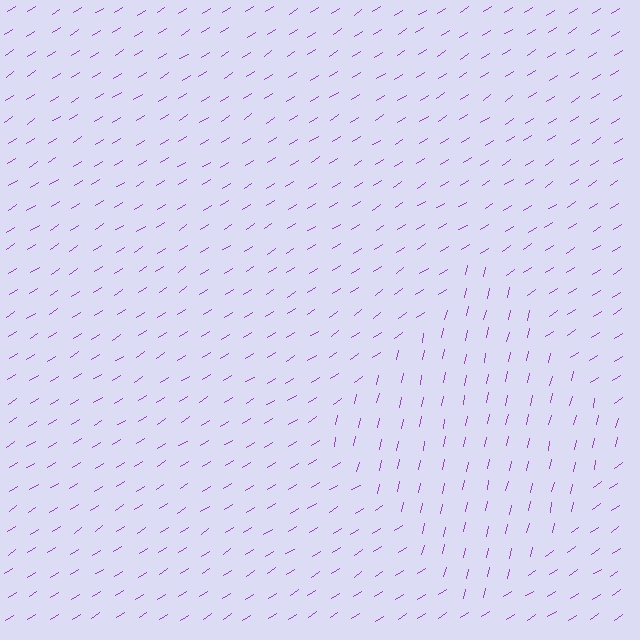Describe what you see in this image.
The image is filled with small purple line segments. A diamond region in the image has lines oriented differently from the surrounding lines, creating a visible texture boundary.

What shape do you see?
I see a diamond.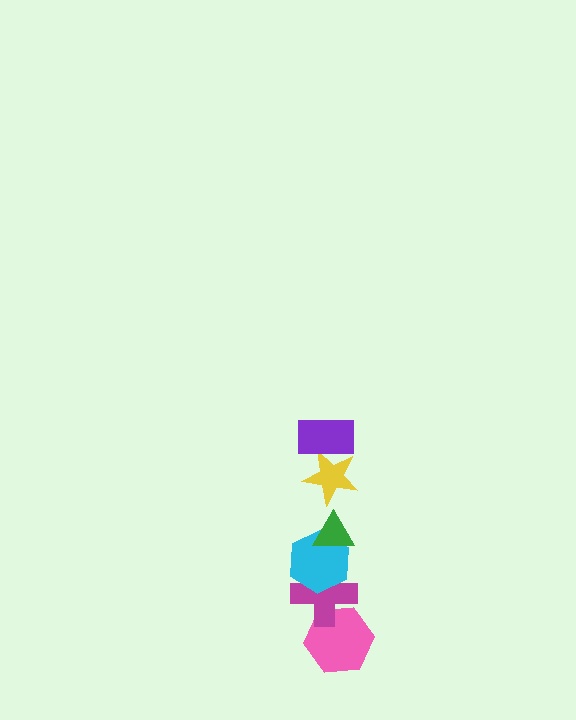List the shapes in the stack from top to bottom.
From top to bottom: the purple rectangle, the yellow star, the green triangle, the cyan hexagon, the magenta cross, the pink hexagon.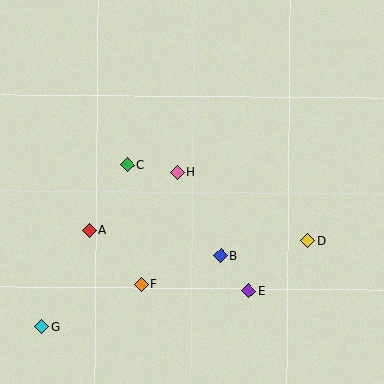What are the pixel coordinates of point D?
Point D is at (308, 241).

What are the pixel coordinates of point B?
Point B is at (221, 256).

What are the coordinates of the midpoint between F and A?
The midpoint between F and A is at (115, 257).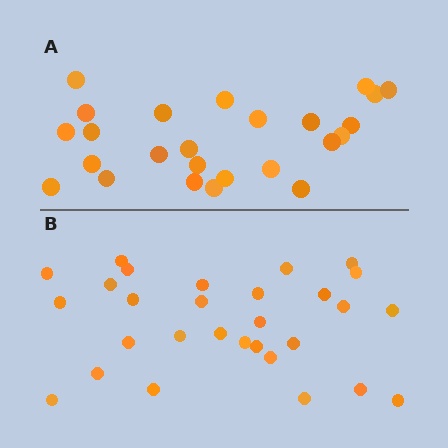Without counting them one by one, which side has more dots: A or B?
Region B (the bottom region) has more dots.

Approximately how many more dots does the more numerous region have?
Region B has about 4 more dots than region A.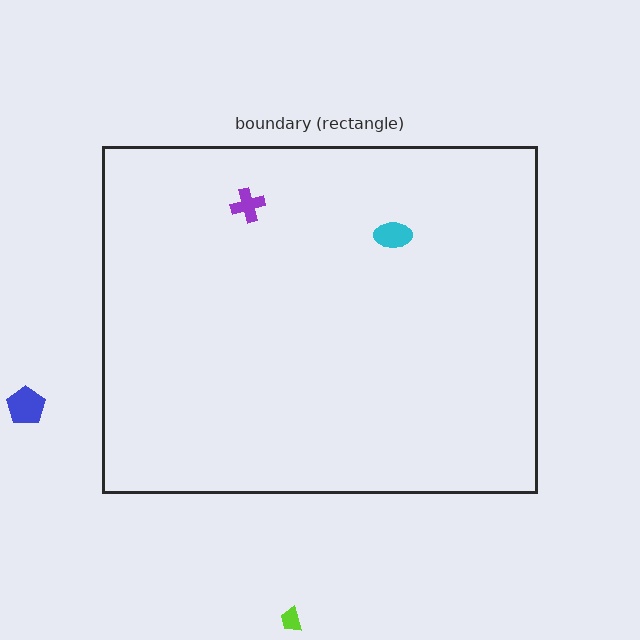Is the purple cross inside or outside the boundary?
Inside.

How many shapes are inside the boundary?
2 inside, 2 outside.